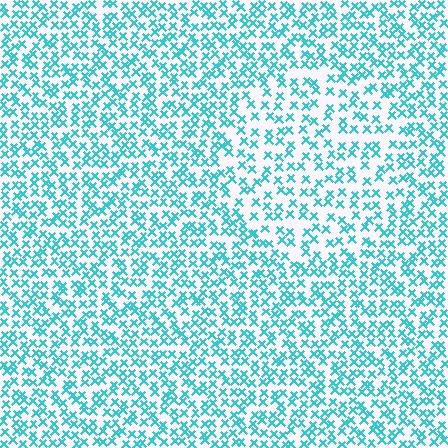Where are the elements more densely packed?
The elements are more densely packed outside the circle boundary.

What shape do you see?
I see a circle.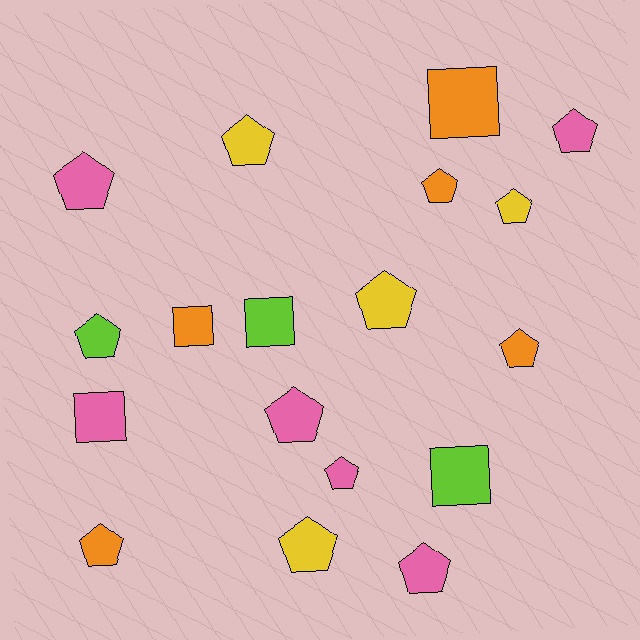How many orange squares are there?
There are 2 orange squares.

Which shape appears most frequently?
Pentagon, with 13 objects.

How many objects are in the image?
There are 18 objects.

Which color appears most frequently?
Pink, with 6 objects.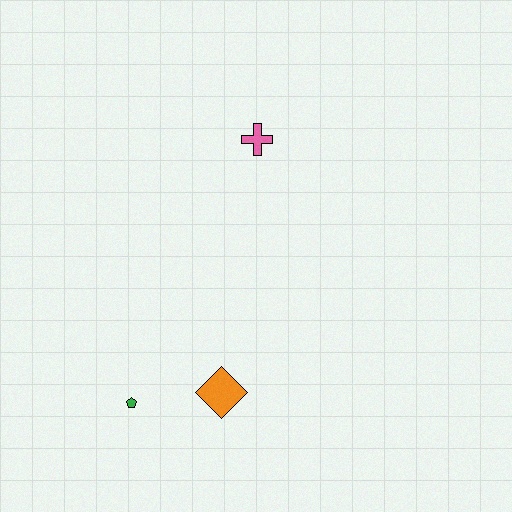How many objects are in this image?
There are 3 objects.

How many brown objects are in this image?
There are no brown objects.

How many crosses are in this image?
There is 1 cross.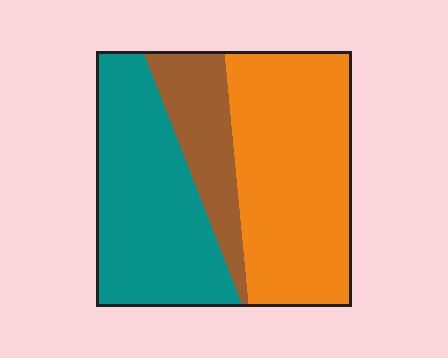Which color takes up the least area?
Brown, at roughly 15%.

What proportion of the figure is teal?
Teal takes up about three eighths (3/8) of the figure.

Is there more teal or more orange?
Orange.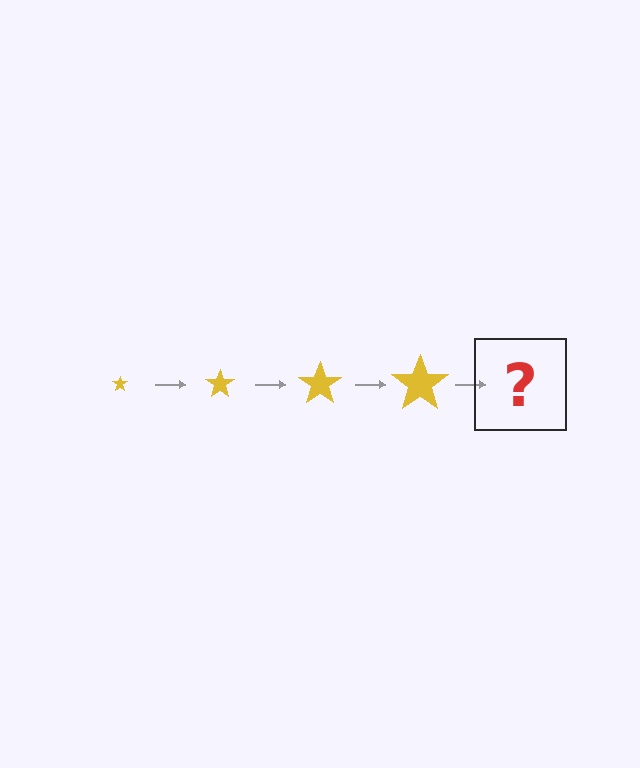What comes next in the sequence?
The next element should be a yellow star, larger than the previous one.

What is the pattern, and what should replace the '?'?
The pattern is that the star gets progressively larger each step. The '?' should be a yellow star, larger than the previous one.